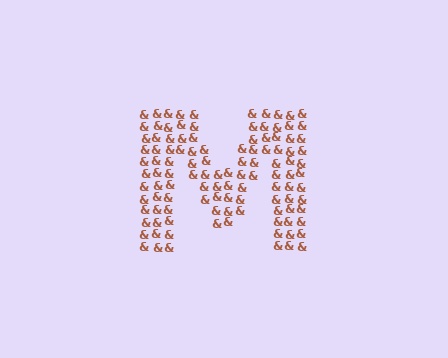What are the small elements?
The small elements are ampersands.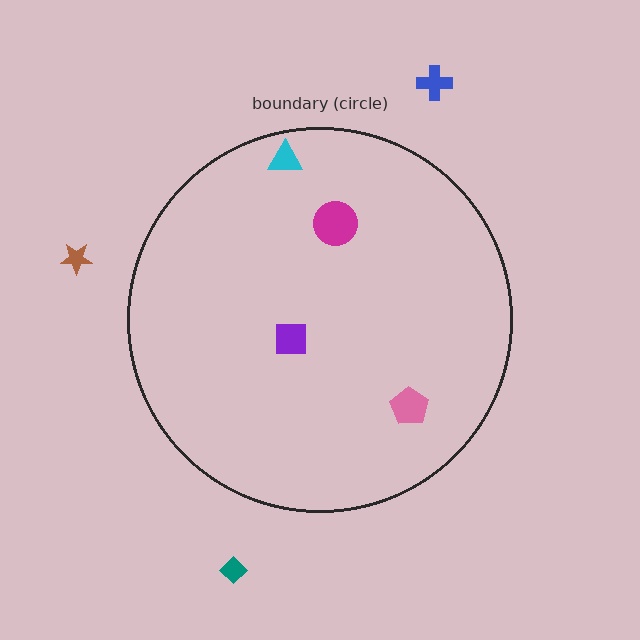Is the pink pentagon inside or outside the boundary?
Inside.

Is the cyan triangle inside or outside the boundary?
Inside.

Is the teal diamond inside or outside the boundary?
Outside.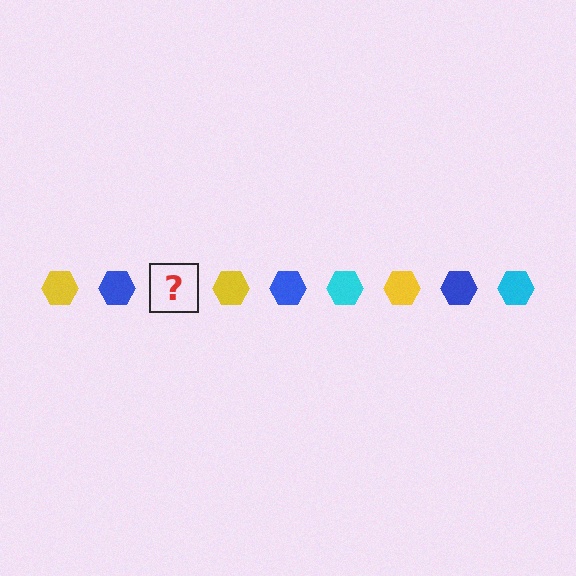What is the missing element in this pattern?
The missing element is a cyan hexagon.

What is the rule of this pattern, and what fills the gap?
The rule is that the pattern cycles through yellow, blue, cyan hexagons. The gap should be filled with a cyan hexagon.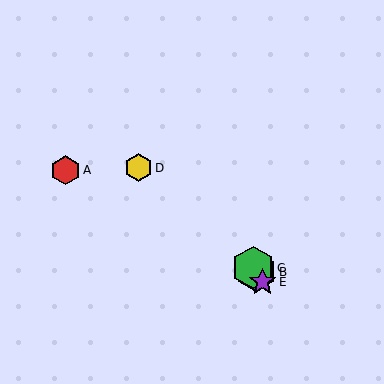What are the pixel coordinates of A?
Object A is at (65, 170).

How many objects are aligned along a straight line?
3 objects (B, C, E) are aligned along a straight line.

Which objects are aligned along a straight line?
Objects B, C, E are aligned along a straight line.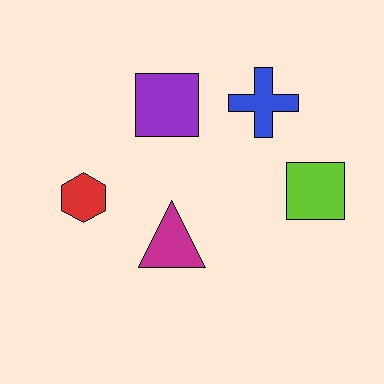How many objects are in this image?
There are 5 objects.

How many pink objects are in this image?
There are no pink objects.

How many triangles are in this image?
There is 1 triangle.